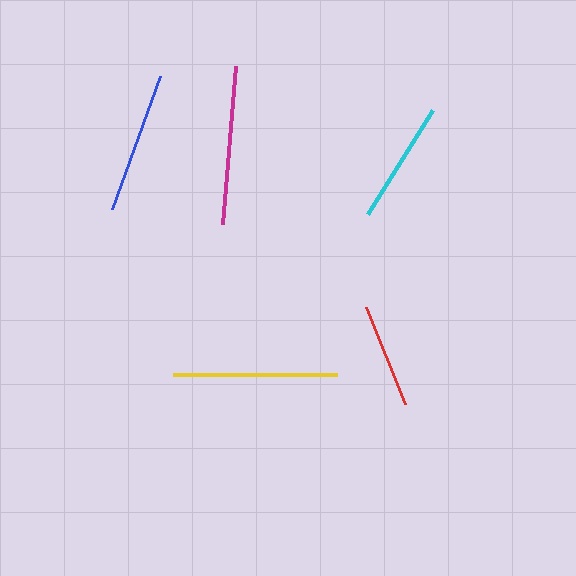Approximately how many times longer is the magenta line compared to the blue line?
The magenta line is approximately 1.1 times the length of the blue line.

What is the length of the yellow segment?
The yellow segment is approximately 164 pixels long.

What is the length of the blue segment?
The blue segment is approximately 141 pixels long.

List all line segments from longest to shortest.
From longest to shortest: yellow, magenta, blue, cyan, red.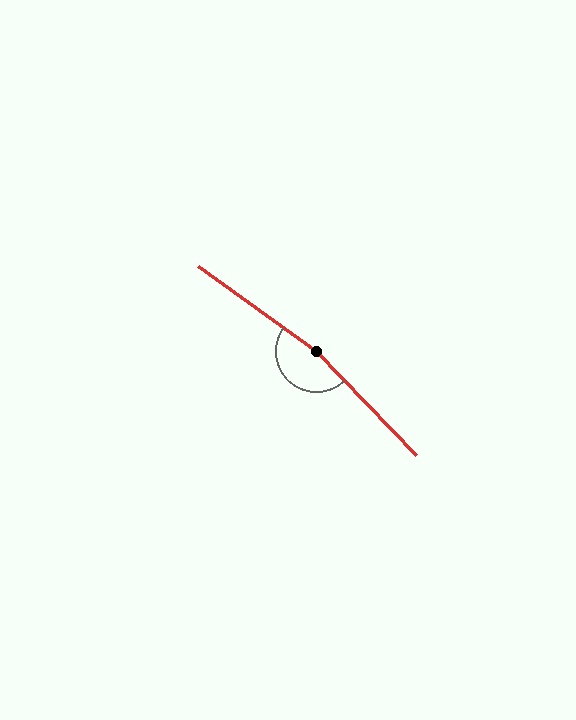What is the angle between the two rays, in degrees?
Approximately 169 degrees.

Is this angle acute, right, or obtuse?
It is obtuse.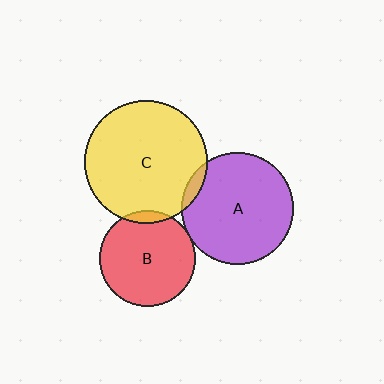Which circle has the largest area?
Circle C (yellow).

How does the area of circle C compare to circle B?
Approximately 1.7 times.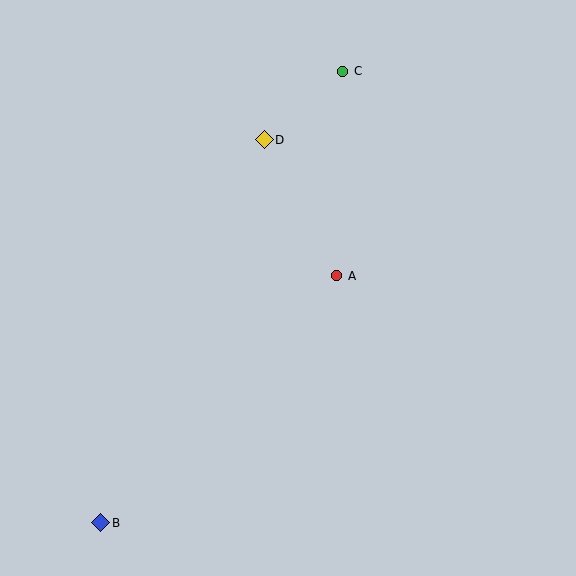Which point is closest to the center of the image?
Point A at (337, 276) is closest to the center.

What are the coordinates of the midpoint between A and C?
The midpoint between A and C is at (340, 173).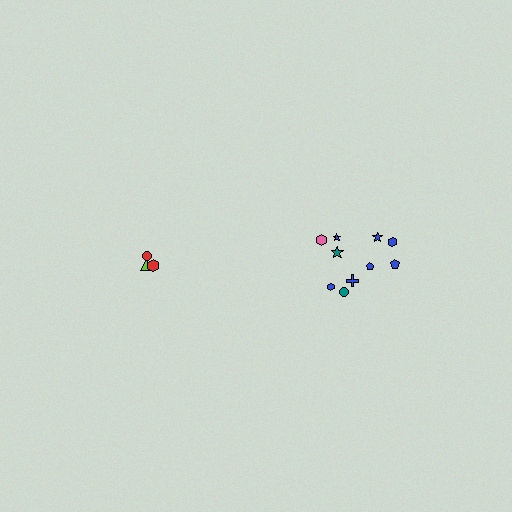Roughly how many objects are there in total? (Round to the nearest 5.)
Roughly 15 objects in total.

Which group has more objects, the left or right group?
The right group.